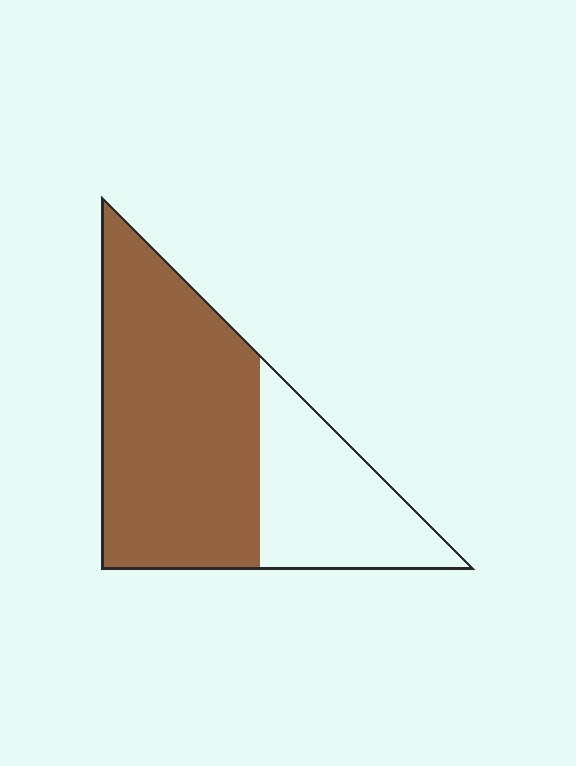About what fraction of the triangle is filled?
About two thirds (2/3).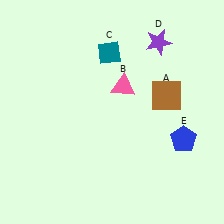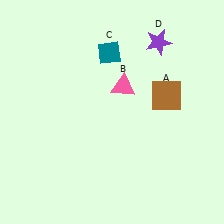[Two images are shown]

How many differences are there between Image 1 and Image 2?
There is 1 difference between the two images.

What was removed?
The blue pentagon (E) was removed in Image 2.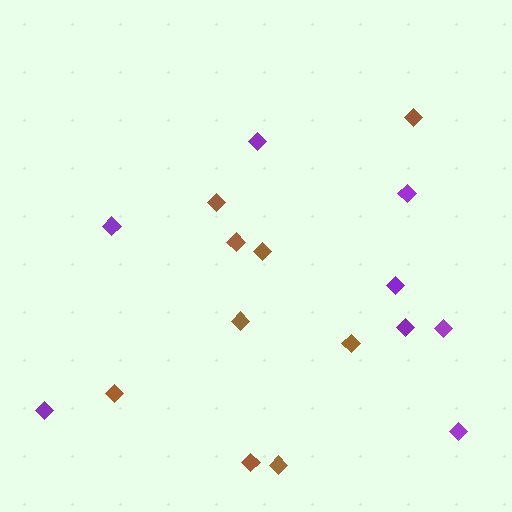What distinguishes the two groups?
There are 2 groups: one group of brown diamonds (9) and one group of purple diamonds (8).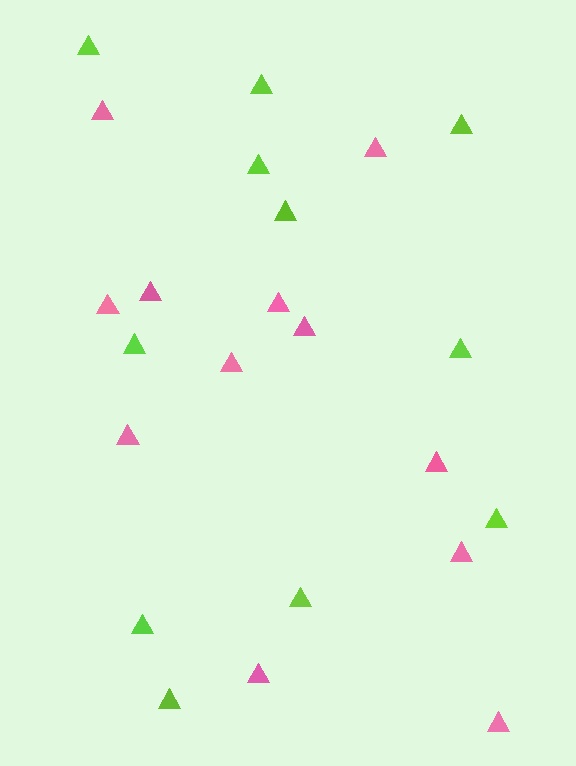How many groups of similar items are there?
There are 2 groups: one group of lime triangles (11) and one group of pink triangles (12).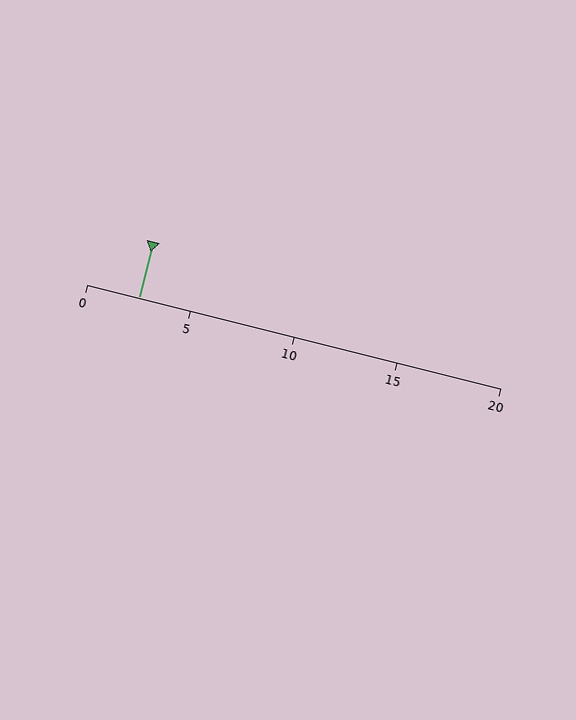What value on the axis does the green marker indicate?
The marker indicates approximately 2.5.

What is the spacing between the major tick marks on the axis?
The major ticks are spaced 5 apart.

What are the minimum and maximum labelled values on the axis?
The axis runs from 0 to 20.